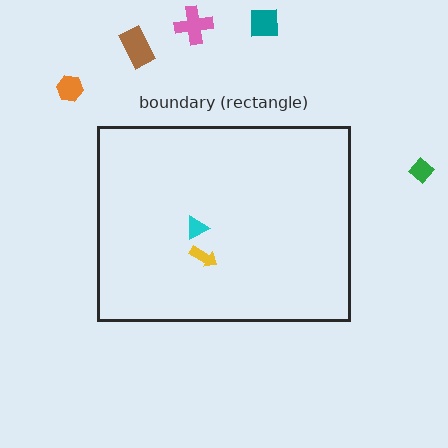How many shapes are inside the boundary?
2 inside, 5 outside.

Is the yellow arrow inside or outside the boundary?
Inside.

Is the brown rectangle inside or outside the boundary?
Outside.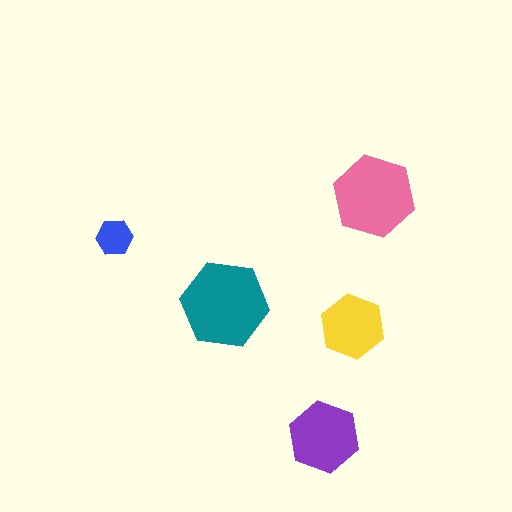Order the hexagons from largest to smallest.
the teal one, the pink one, the purple one, the yellow one, the blue one.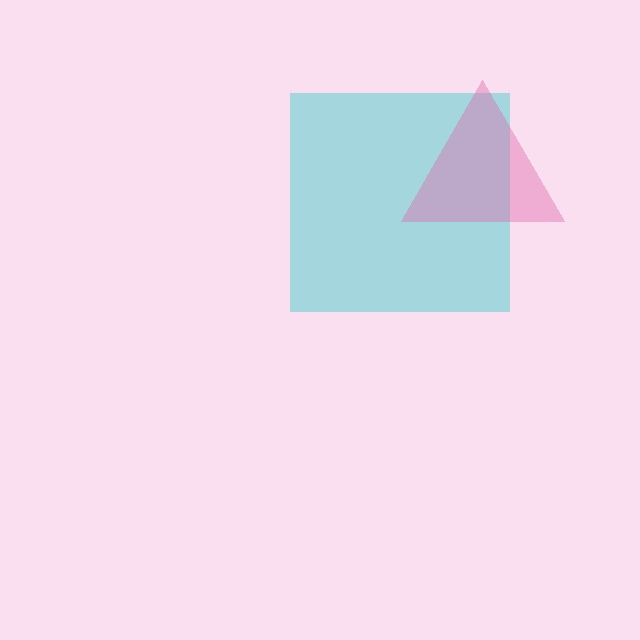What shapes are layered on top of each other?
The layered shapes are: a cyan square, a pink triangle.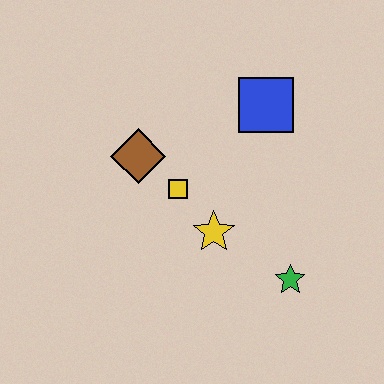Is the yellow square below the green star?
No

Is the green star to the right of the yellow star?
Yes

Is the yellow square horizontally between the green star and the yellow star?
No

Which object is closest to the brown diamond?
The yellow square is closest to the brown diamond.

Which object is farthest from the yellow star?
The blue square is farthest from the yellow star.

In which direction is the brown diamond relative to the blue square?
The brown diamond is to the left of the blue square.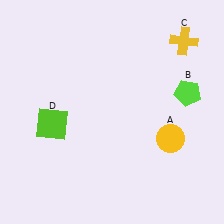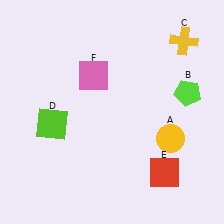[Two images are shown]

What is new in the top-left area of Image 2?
A pink square (F) was added in the top-left area of Image 2.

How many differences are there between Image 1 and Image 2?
There are 2 differences between the two images.